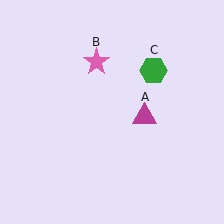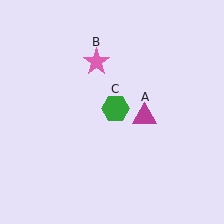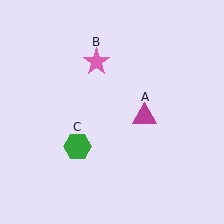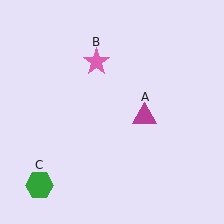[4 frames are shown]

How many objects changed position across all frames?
1 object changed position: green hexagon (object C).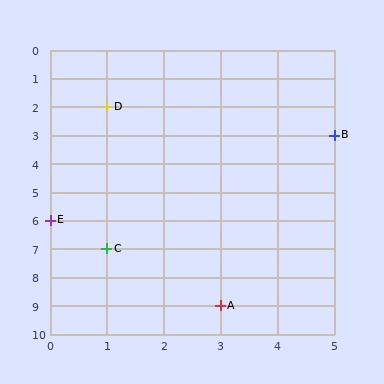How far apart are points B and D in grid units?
Points B and D are 4 columns and 1 row apart (about 4.1 grid units diagonally).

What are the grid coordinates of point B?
Point B is at grid coordinates (5, 3).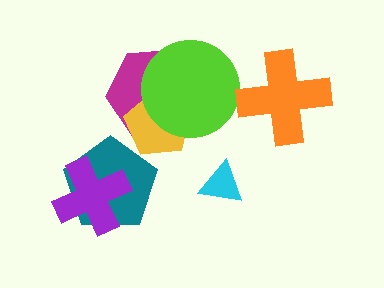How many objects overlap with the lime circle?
2 objects overlap with the lime circle.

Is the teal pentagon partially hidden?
Yes, it is partially covered by another shape.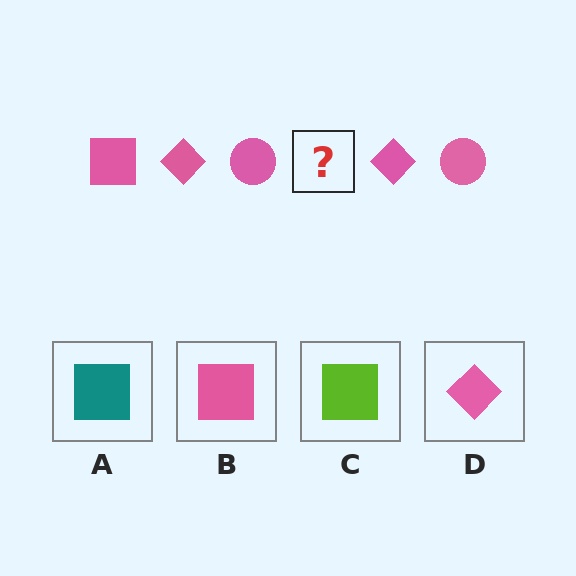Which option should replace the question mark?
Option B.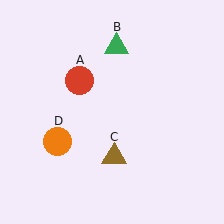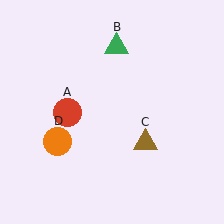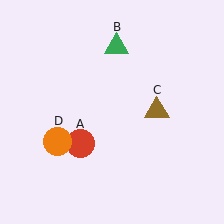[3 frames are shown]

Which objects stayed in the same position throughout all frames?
Green triangle (object B) and orange circle (object D) remained stationary.